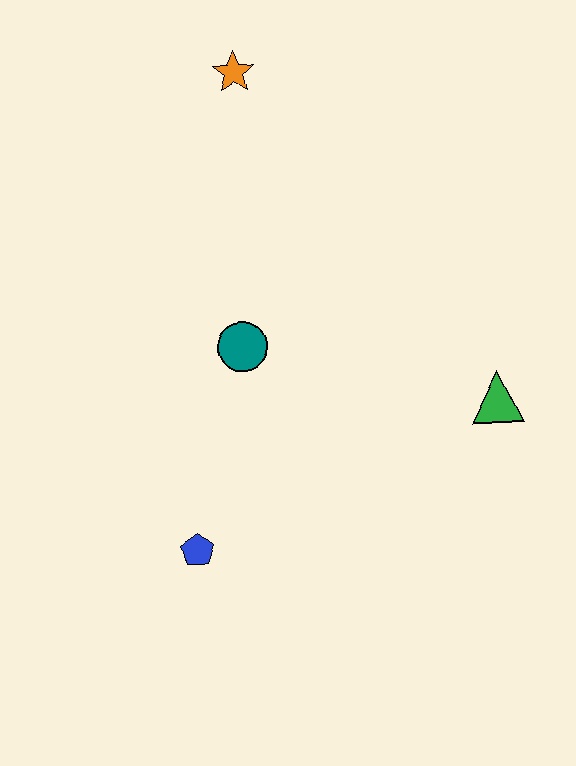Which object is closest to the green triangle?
The teal circle is closest to the green triangle.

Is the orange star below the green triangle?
No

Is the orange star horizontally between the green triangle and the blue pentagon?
Yes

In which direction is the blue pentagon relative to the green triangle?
The blue pentagon is to the left of the green triangle.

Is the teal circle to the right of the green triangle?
No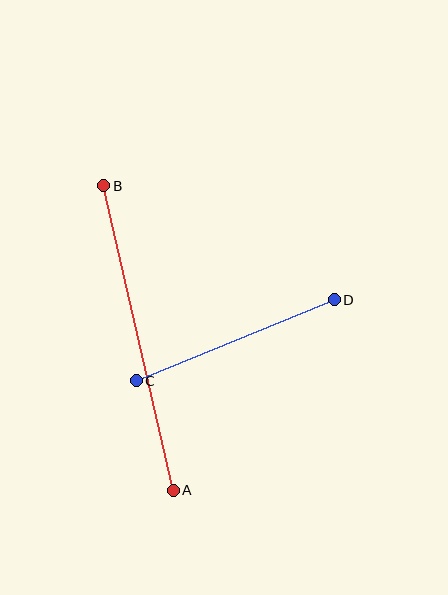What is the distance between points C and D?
The distance is approximately 213 pixels.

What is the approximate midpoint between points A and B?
The midpoint is at approximately (139, 338) pixels.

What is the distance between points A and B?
The distance is approximately 312 pixels.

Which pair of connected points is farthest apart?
Points A and B are farthest apart.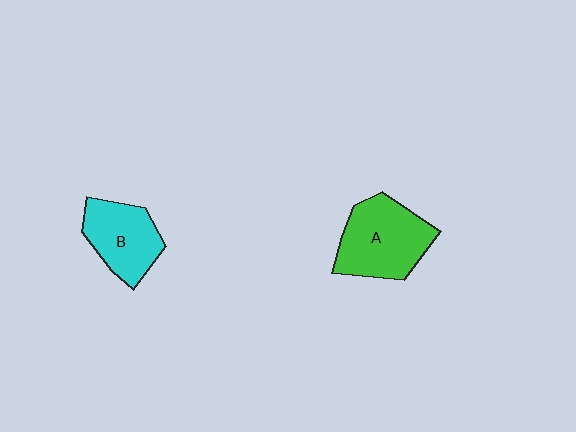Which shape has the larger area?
Shape A (green).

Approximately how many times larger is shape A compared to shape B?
Approximately 1.3 times.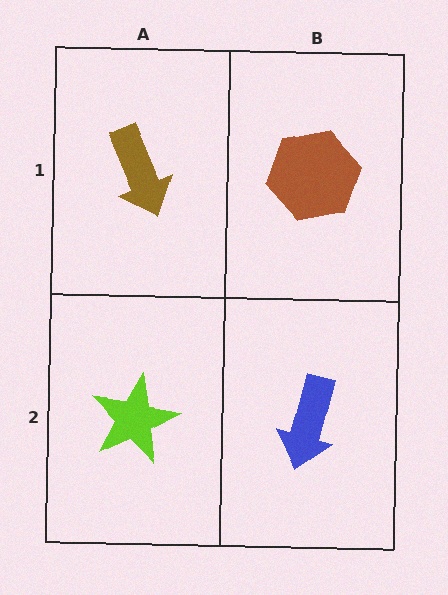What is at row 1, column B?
A brown hexagon.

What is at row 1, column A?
A brown arrow.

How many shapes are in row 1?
2 shapes.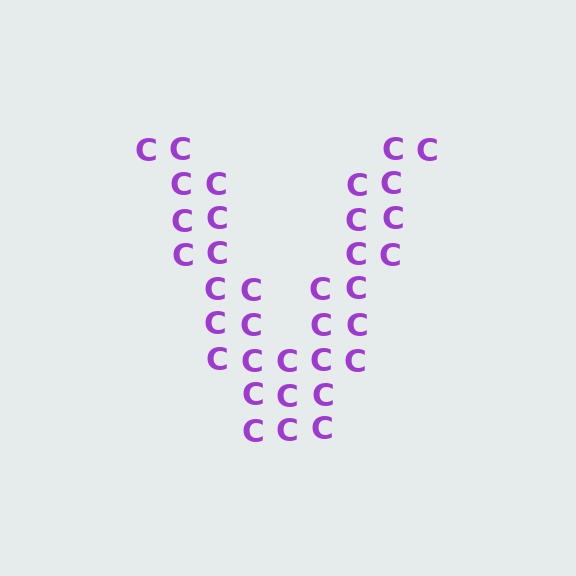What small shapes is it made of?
It is made of small letter C's.